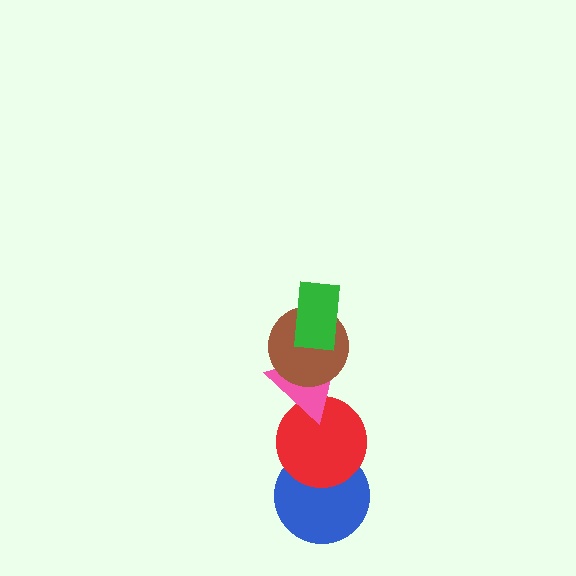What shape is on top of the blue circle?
The red circle is on top of the blue circle.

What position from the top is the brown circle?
The brown circle is 2nd from the top.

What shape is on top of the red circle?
The pink triangle is on top of the red circle.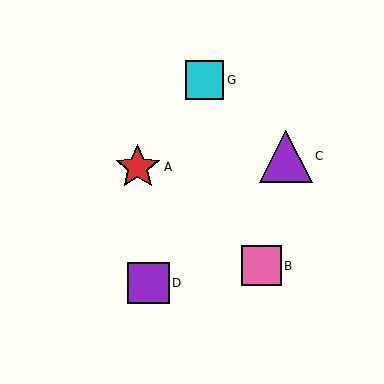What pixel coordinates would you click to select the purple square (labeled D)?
Click at (148, 283) to select the purple square D.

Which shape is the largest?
The purple triangle (labeled C) is the largest.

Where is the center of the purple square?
The center of the purple square is at (148, 283).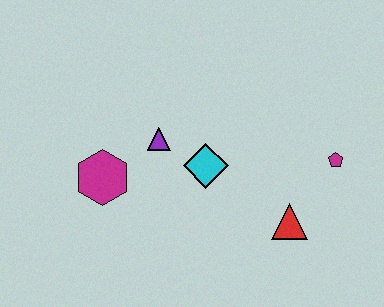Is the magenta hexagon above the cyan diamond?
No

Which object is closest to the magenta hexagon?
The purple triangle is closest to the magenta hexagon.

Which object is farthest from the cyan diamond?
The magenta pentagon is farthest from the cyan diamond.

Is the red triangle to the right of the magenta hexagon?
Yes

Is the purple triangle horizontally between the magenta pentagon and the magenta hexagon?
Yes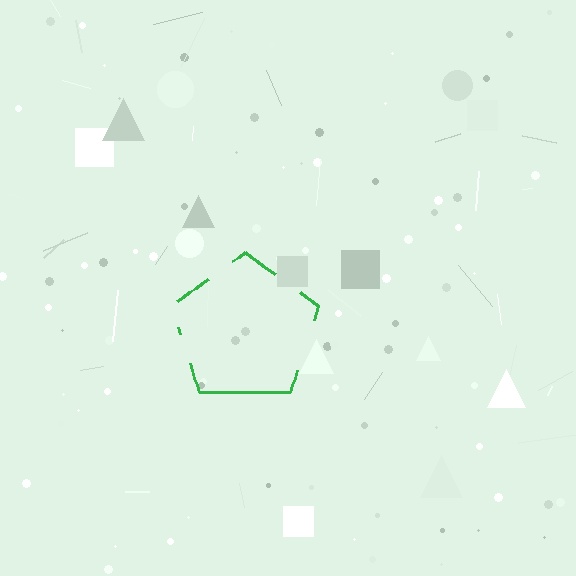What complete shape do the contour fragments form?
The contour fragments form a pentagon.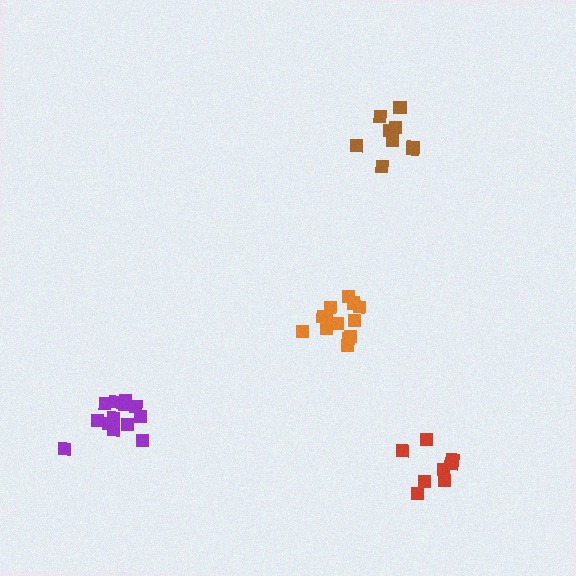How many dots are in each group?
Group 1: 9 dots, Group 2: 13 dots, Group 3: 8 dots, Group 4: 13 dots (43 total).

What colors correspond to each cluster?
The clusters are colored: brown, orange, red, purple.